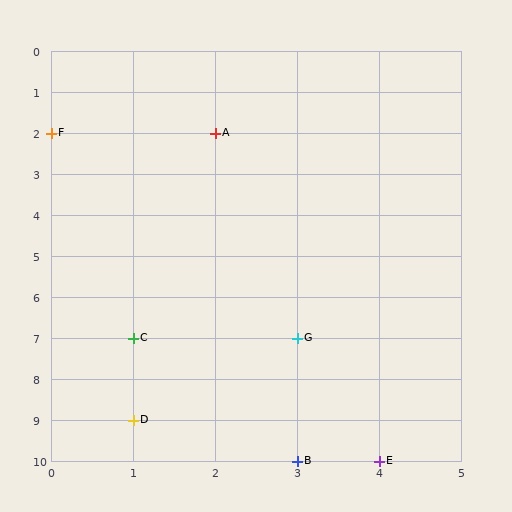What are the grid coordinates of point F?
Point F is at grid coordinates (0, 2).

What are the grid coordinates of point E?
Point E is at grid coordinates (4, 10).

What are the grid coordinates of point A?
Point A is at grid coordinates (2, 2).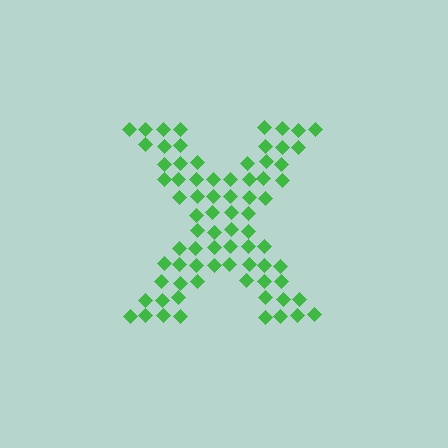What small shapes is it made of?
It is made of small diamonds.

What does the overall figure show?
The overall figure shows the letter X.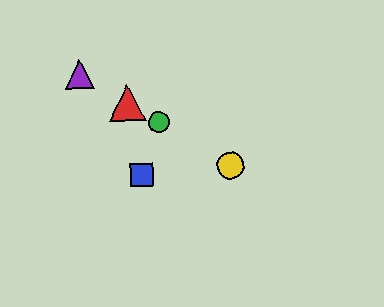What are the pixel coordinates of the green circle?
The green circle is at (159, 122).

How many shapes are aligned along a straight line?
4 shapes (the red triangle, the green circle, the yellow circle, the purple triangle) are aligned along a straight line.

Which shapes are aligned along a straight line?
The red triangle, the green circle, the yellow circle, the purple triangle are aligned along a straight line.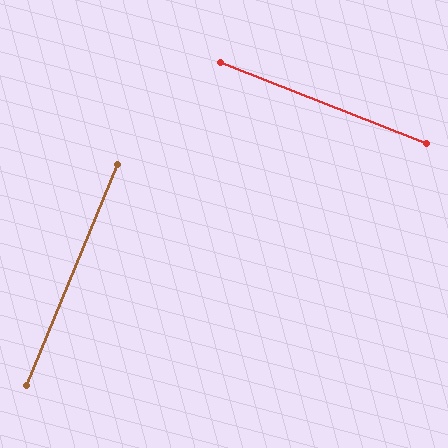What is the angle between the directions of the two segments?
Approximately 89 degrees.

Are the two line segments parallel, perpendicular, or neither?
Perpendicular — they meet at approximately 89°.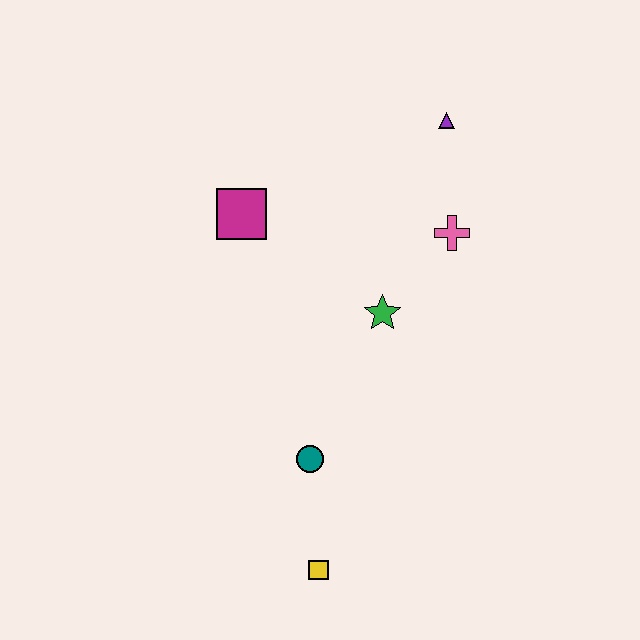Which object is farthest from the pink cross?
The yellow square is farthest from the pink cross.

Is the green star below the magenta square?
Yes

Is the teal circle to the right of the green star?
No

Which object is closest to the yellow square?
The teal circle is closest to the yellow square.